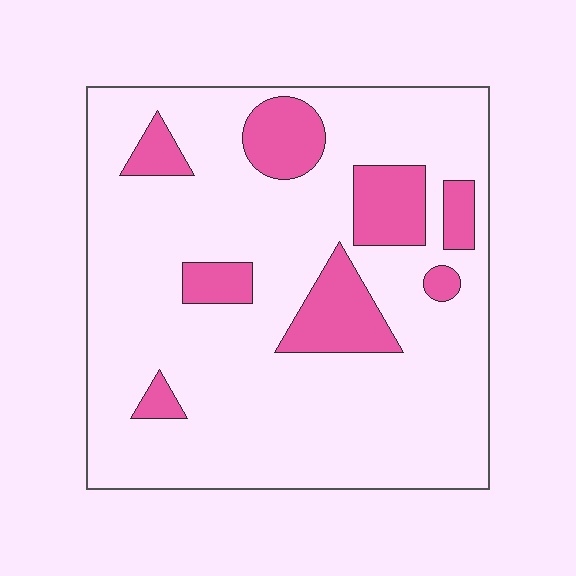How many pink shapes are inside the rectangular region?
8.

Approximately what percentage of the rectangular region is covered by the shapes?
Approximately 20%.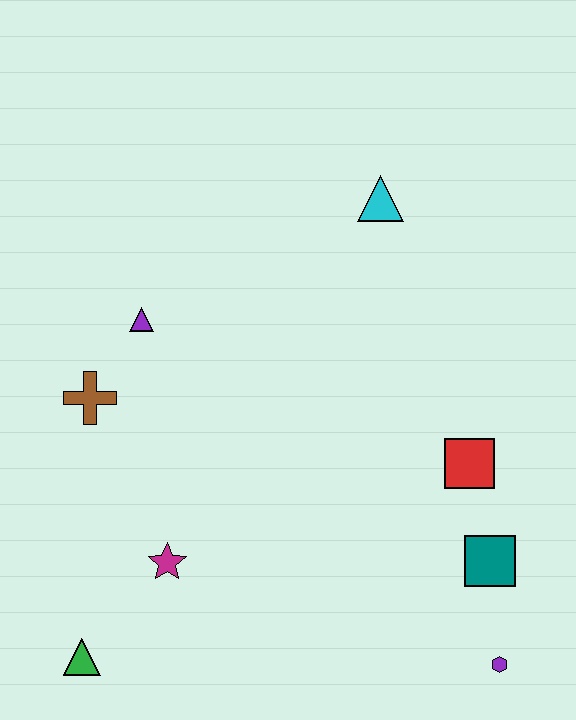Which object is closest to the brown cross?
The purple triangle is closest to the brown cross.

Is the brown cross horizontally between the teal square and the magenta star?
No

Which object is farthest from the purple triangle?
The purple hexagon is farthest from the purple triangle.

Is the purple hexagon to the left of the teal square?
No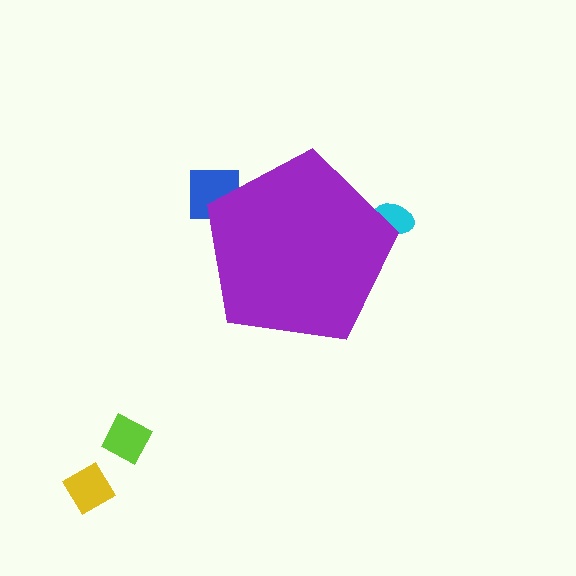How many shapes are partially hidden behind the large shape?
2 shapes are partially hidden.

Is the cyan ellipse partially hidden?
Yes, the cyan ellipse is partially hidden behind the purple pentagon.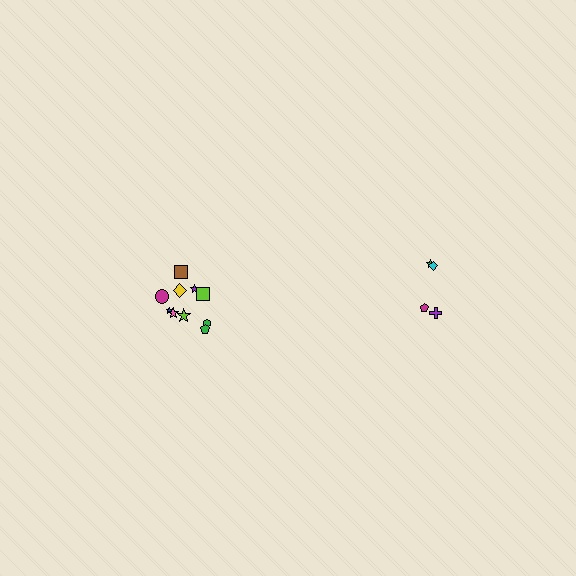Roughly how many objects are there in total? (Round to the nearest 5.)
Roughly 15 objects in total.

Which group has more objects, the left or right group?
The left group.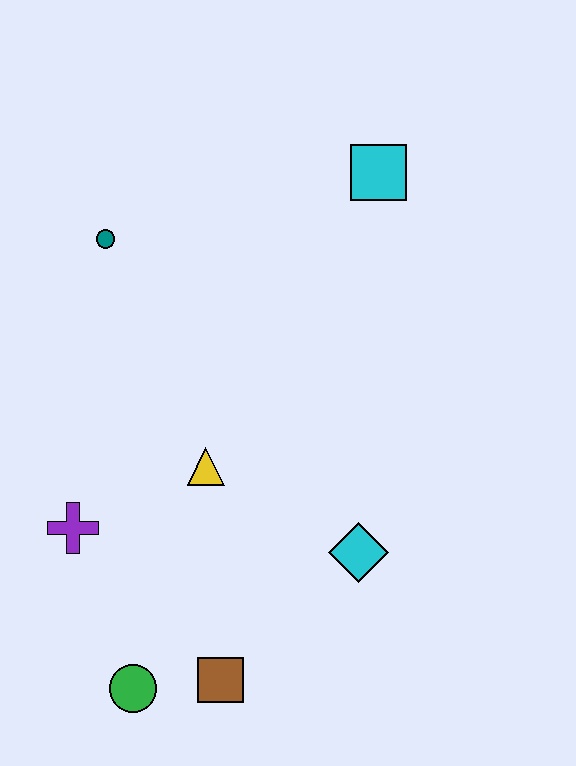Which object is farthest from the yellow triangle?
The cyan square is farthest from the yellow triangle.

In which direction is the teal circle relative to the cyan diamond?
The teal circle is above the cyan diamond.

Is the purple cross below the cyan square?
Yes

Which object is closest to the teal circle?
The yellow triangle is closest to the teal circle.